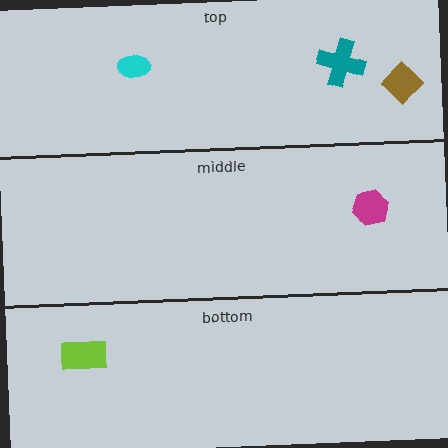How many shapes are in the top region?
3.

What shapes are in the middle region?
The magenta hexagon.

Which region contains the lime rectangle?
The bottom region.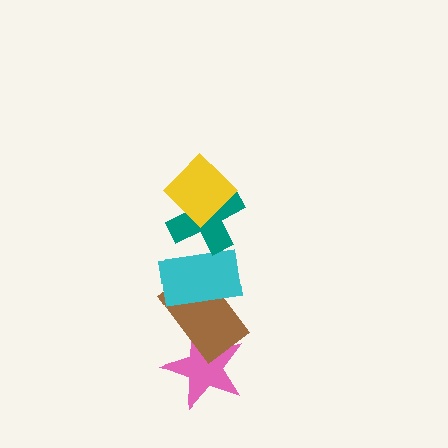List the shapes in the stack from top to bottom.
From top to bottom: the yellow diamond, the teal cross, the cyan rectangle, the brown rectangle, the pink star.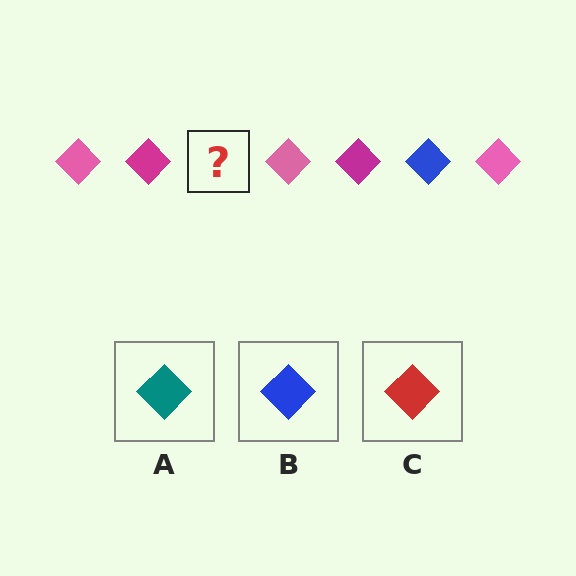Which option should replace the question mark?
Option B.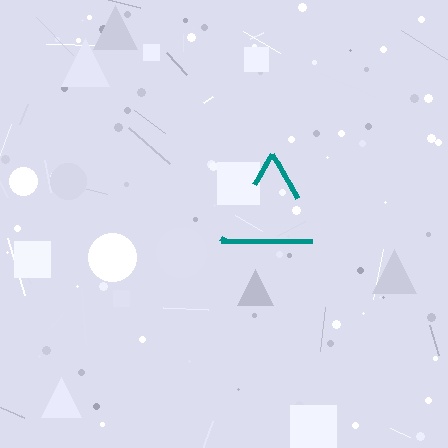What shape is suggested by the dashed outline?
The dashed outline suggests a triangle.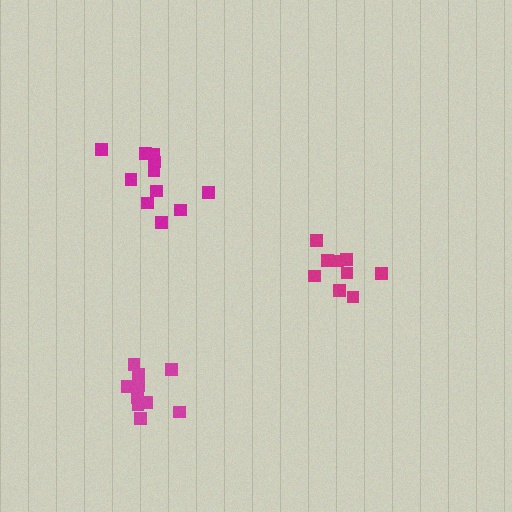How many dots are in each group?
Group 1: 11 dots, Group 2: 9 dots, Group 3: 11 dots (31 total).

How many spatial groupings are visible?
There are 3 spatial groupings.